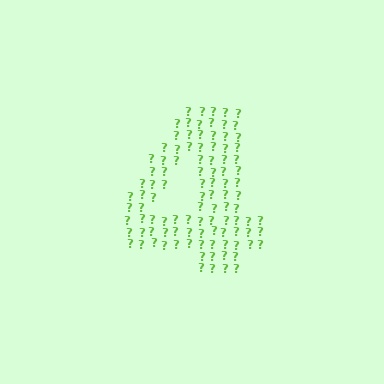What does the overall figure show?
The overall figure shows the digit 4.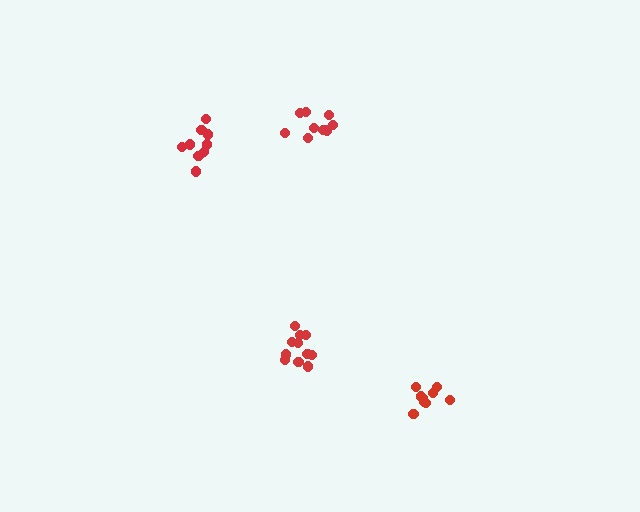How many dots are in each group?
Group 1: 11 dots, Group 2: 9 dots, Group 3: 9 dots, Group 4: 9 dots (38 total).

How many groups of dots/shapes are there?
There are 4 groups.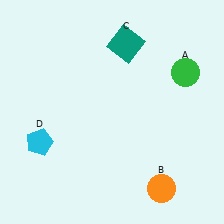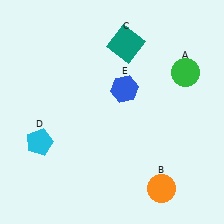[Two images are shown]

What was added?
A blue hexagon (E) was added in Image 2.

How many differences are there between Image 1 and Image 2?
There is 1 difference between the two images.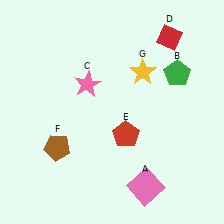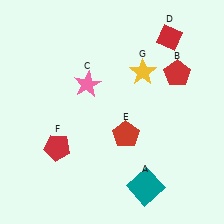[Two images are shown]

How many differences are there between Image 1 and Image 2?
There are 3 differences between the two images.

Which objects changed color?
A changed from pink to teal. B changed from green to red. F changed from brown to red.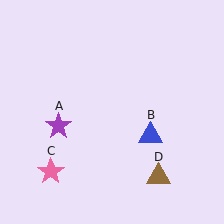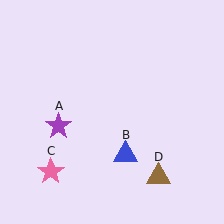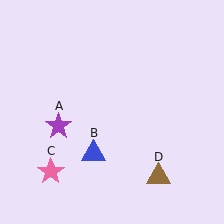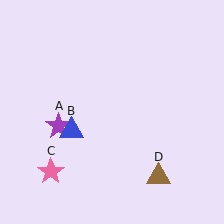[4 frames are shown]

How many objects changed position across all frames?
1 object changed position: blue triangle (object B).